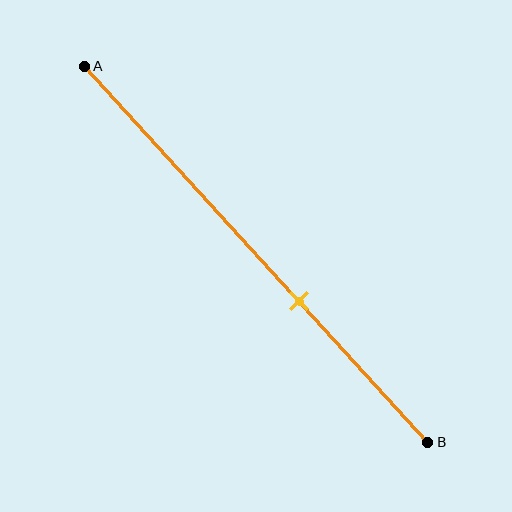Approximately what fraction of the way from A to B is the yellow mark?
The yellow mark is approximately 60% of the way from A to B.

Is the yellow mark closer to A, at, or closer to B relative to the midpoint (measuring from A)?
The yellow mark is closer to point B than the midpoint of segment AB.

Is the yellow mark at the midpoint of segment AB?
No, the mark is at about 60% from A, not at the 50% midpoint.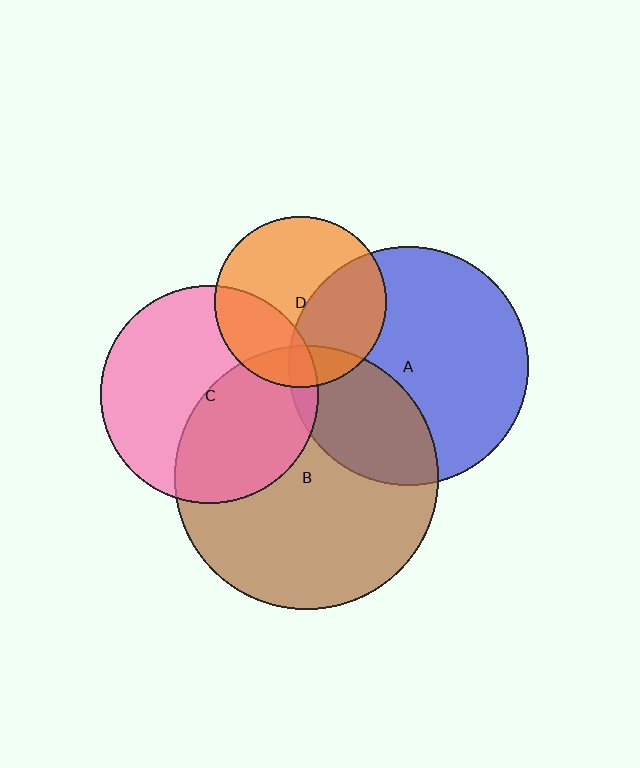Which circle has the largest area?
Circle B (brown).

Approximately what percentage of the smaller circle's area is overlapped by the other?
Approximately 30%.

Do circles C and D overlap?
Yes.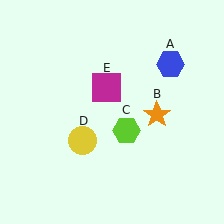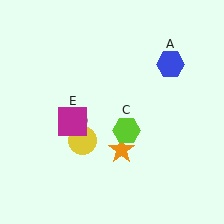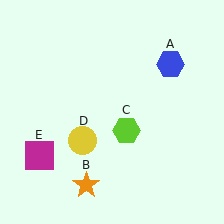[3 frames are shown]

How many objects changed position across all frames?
2 objects changed position: orange star (object B), magenta square (object E).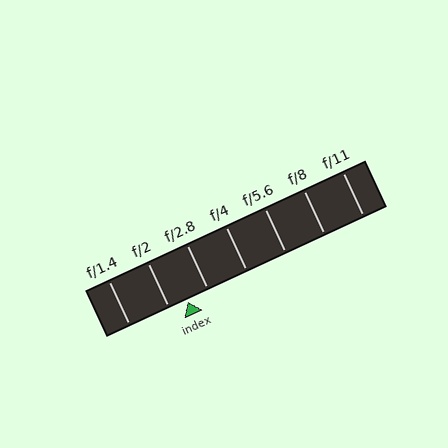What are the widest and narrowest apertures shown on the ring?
The widest aperture shown is f/1.4 and the narrowest is f/11.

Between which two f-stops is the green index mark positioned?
The index mark is between f/2 and f/2.8.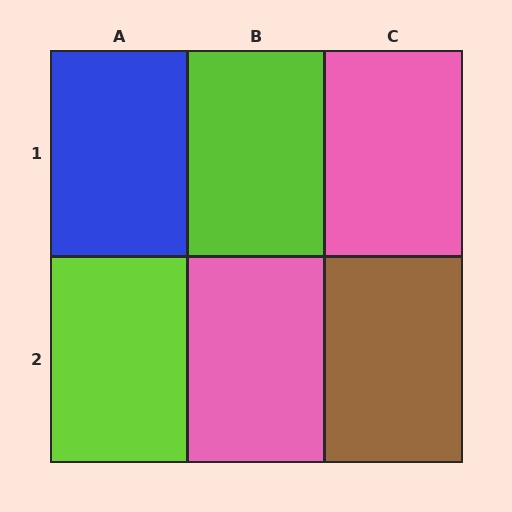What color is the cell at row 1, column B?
Lime.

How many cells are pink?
2 cells are pink.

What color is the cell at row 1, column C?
Pink.